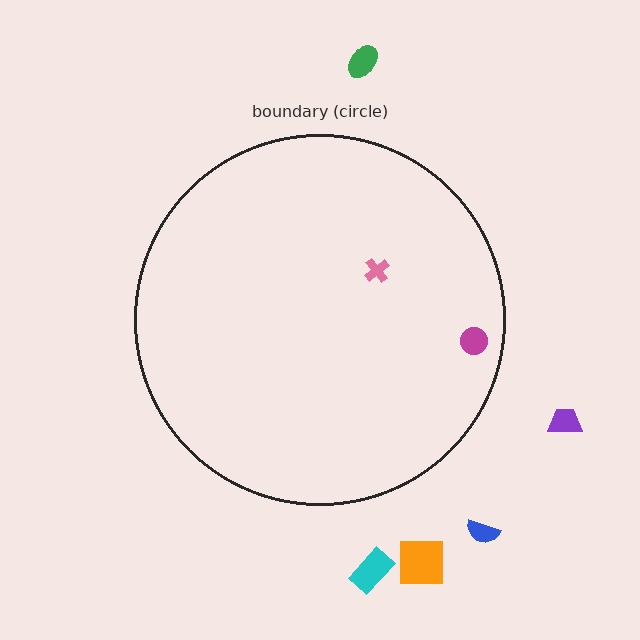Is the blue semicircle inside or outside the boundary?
Outside.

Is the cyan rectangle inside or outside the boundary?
Outside.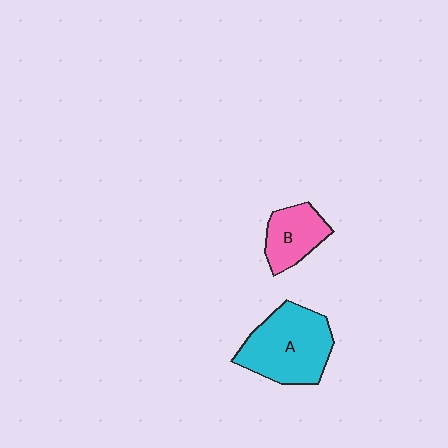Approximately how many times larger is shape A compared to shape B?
Approximately 1.8 times.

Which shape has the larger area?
Shape A (cyan).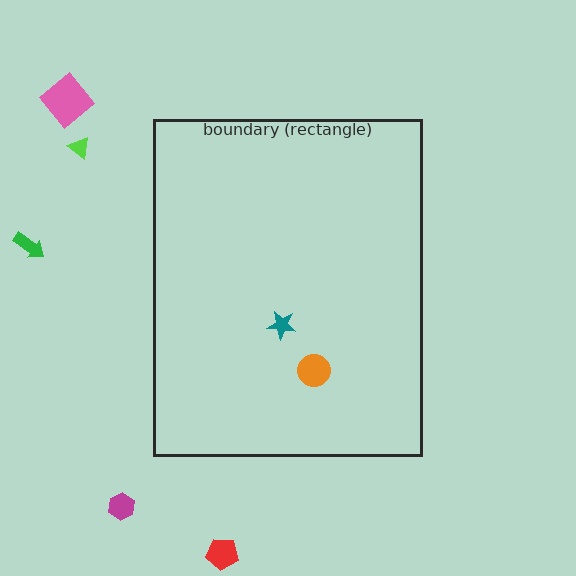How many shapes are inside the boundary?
2 inside, 5 outside.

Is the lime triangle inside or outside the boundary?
Outside.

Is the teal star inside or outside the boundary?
Inside.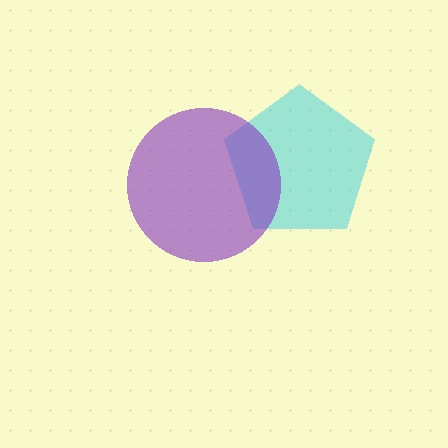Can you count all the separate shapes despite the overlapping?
Yes, there are 2 separate shapes.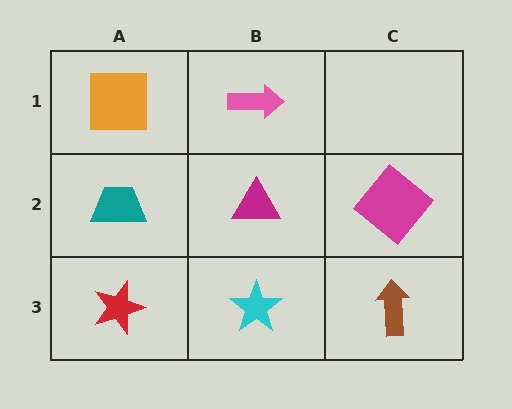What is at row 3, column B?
A cyan star.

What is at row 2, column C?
A magenta diamond.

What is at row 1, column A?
An orange square.